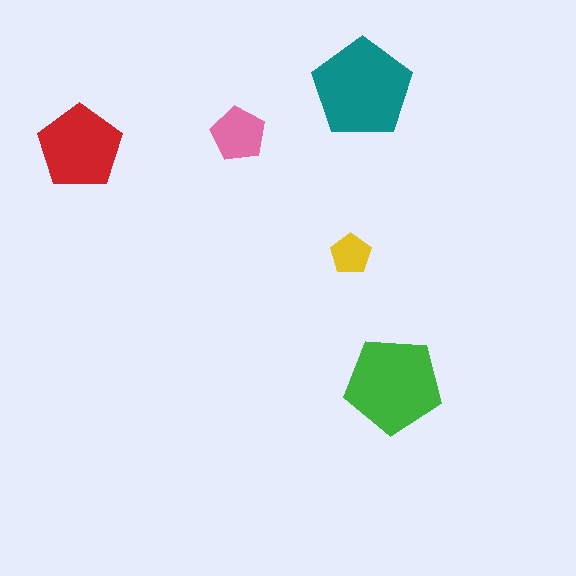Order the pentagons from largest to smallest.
the teal one, the green one, the red one, the pink one, the yellow one.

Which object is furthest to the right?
The green pentagon is rightmost.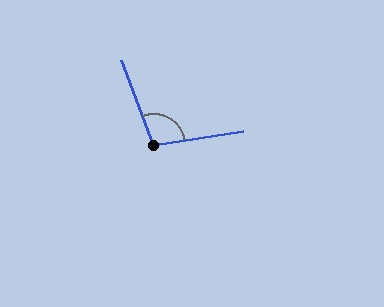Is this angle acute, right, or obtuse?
It is obtuse.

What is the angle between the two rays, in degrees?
Approximately 103 degrees.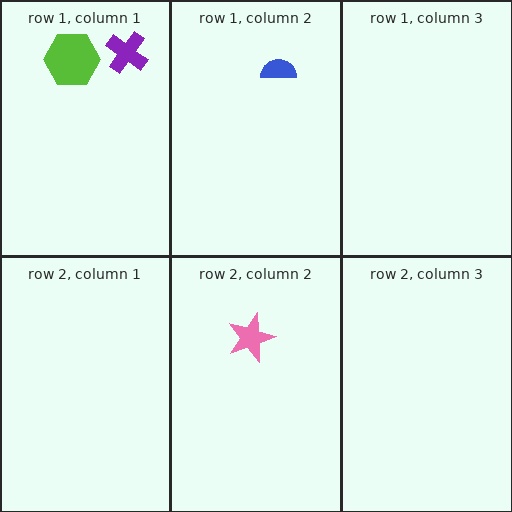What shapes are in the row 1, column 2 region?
The blue semicircle.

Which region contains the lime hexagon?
The row 1, column 1 region.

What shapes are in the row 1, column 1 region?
The lime hexagon, the purple cross.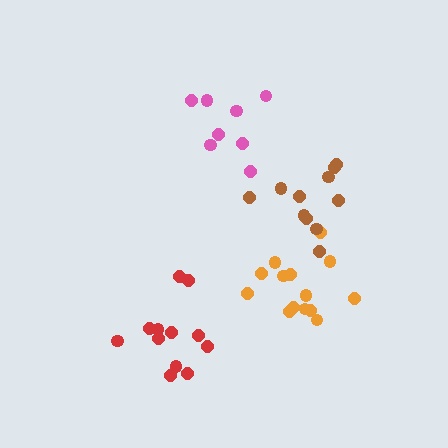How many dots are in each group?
Group 1: 12 dots, Group 2: 8 dots, Group 3: 14 dots, Group 4: 11 dots (45 total).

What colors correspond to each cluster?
The clusters are colored: red, pink, orange, brown.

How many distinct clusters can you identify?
There are 4 distinct clusters.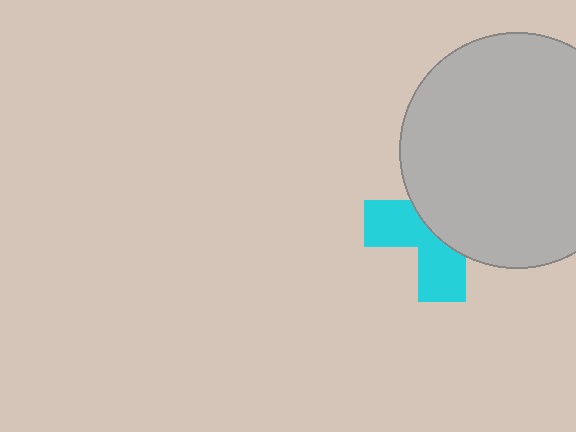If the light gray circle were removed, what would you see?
You would see the complete cyan cross.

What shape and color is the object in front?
The object in front is a light gray circle.